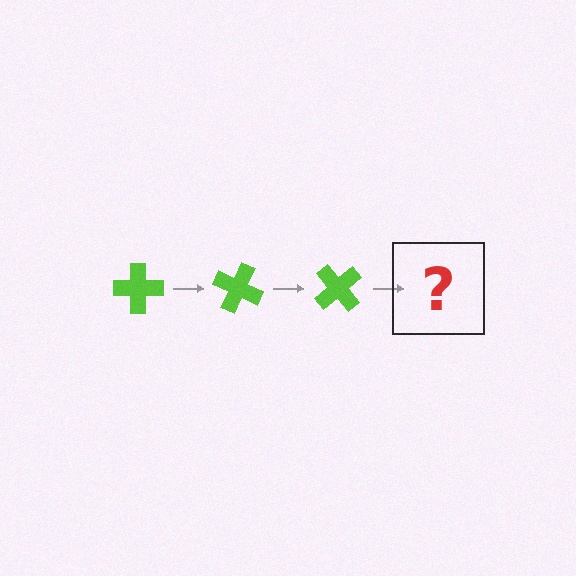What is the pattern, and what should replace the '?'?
The pattern is that the cross rotates 25 degrees each step. The '?' should be a lime cross rotated 75 degrees.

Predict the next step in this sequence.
The next step is a lime cross rotated 75 degrees.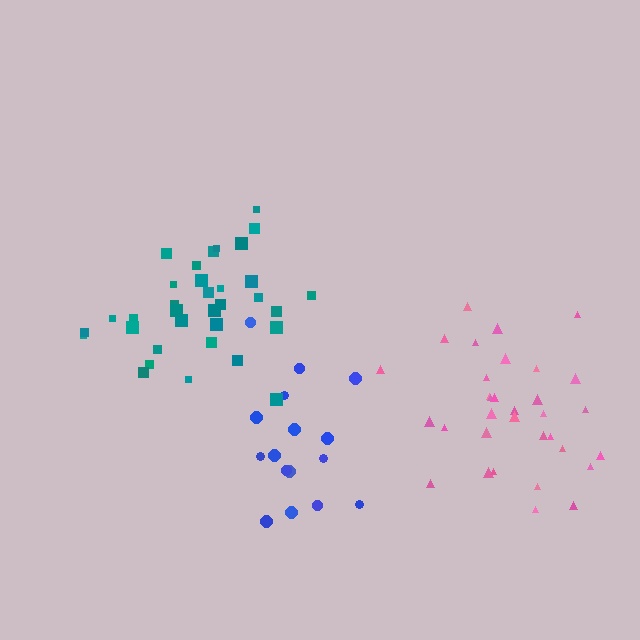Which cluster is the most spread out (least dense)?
Blue.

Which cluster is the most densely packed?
Pink.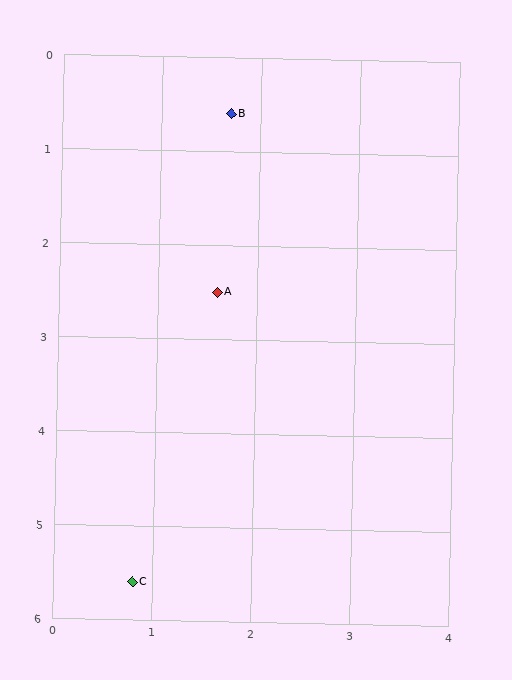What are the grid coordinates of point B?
Point B is at approximately (1.7, 0.6).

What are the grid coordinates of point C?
Point C is at approximately (0.8, 5.6).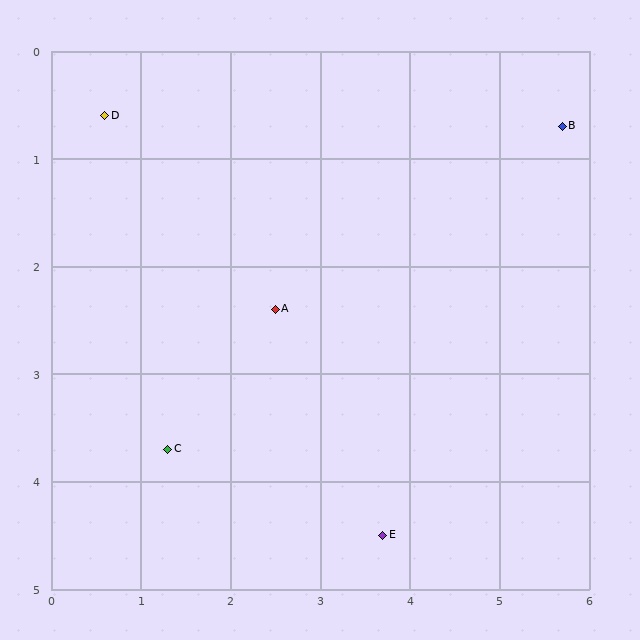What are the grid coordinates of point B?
Point B is at approximately (5.7, 0.7).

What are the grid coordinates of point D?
Point D is at approximately (0.6, 0.6).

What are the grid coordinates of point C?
Point C is at approximately (1.3, 3.7).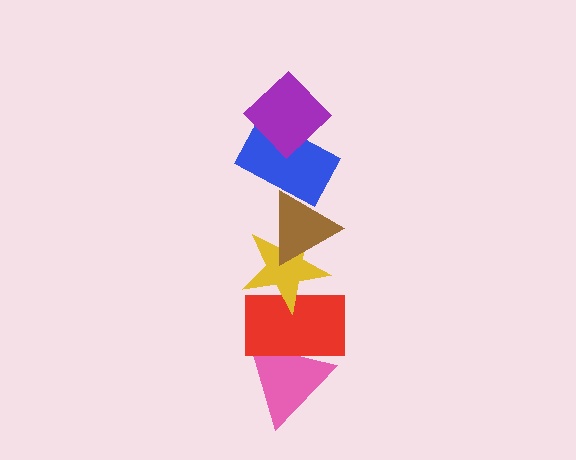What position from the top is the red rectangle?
The red rectangle is 5th from the top.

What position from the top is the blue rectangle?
The blue rectangle is 2nd from the top.